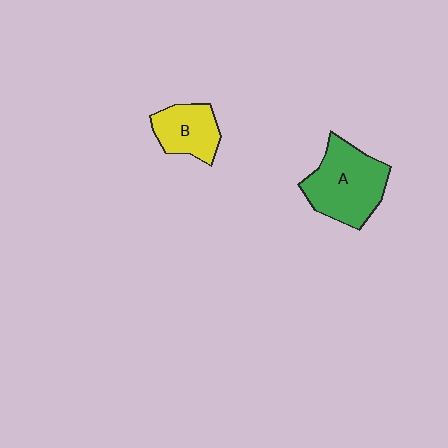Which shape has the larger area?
Shape A (green).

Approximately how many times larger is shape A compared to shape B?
Approximately 1.6 times.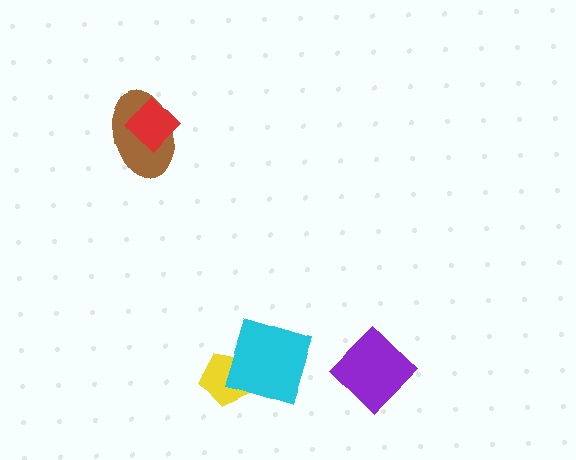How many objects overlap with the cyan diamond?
1 object overlaps with the cyan diamond.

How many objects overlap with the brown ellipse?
1 object overlaps with the brown ellipse.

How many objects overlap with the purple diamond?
0 objects overlap with the purple diamond.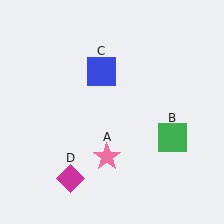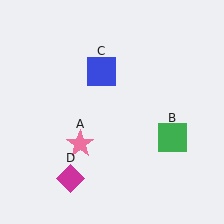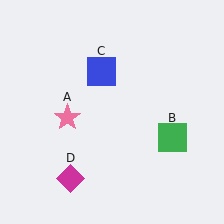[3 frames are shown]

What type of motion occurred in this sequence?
The pink star (object A) rotated clockwise around the center of the scene.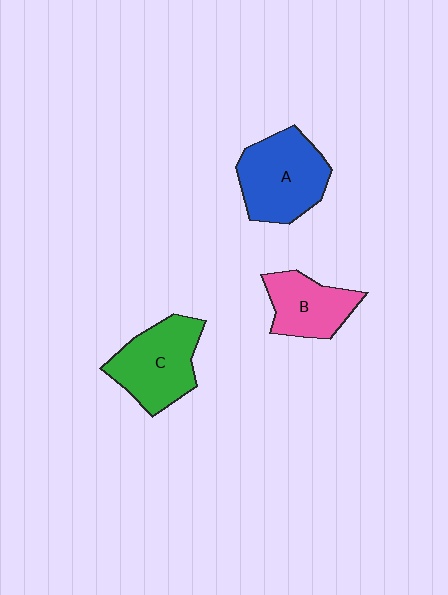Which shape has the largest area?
Shape A (blue).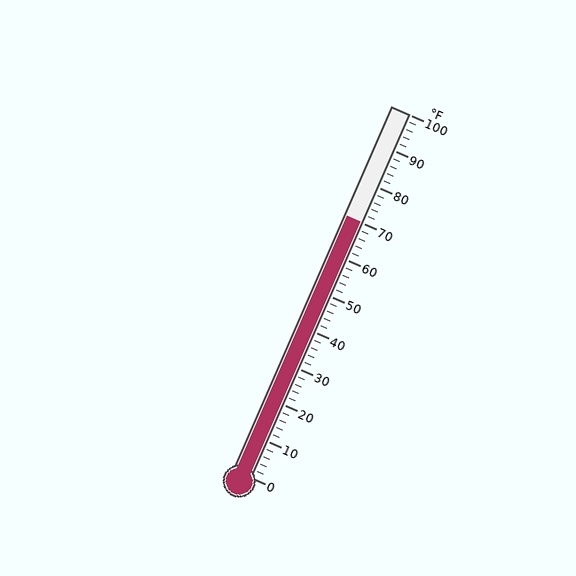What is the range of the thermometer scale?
The thermometer scale ranges from 0°F to 100°F.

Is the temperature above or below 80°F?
The temperature is below 80°F.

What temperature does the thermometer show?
The thermometer shows approximately 70°F.